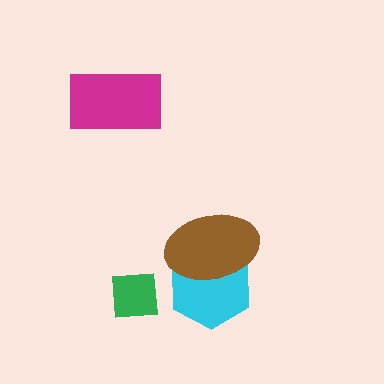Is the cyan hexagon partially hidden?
Yes, it is partially covered by another shape.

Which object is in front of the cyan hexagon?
The brown ellipse is in front of the cyan hexagon.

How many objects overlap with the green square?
0 objects overlap with the green square.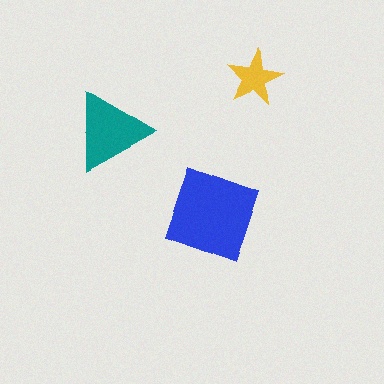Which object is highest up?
The yellow star is topmost.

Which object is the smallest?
The yellow star.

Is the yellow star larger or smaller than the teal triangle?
Smaller.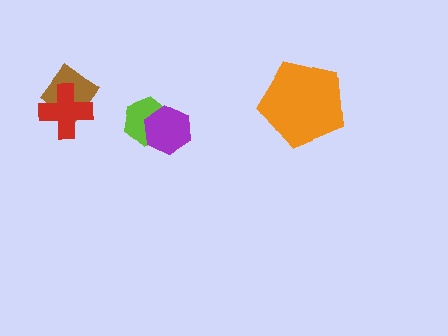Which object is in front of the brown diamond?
The red cross is in front of the brown diamond.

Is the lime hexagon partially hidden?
Yes, it is partially covered by another shape.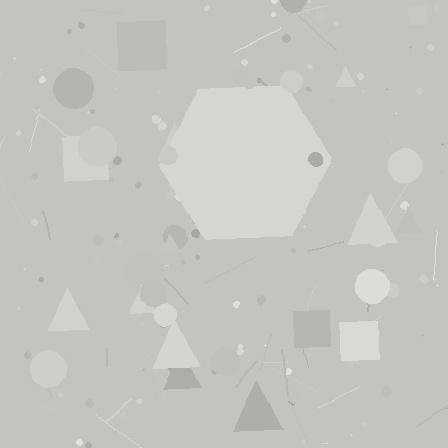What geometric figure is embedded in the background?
A hexagon is embedded in the background.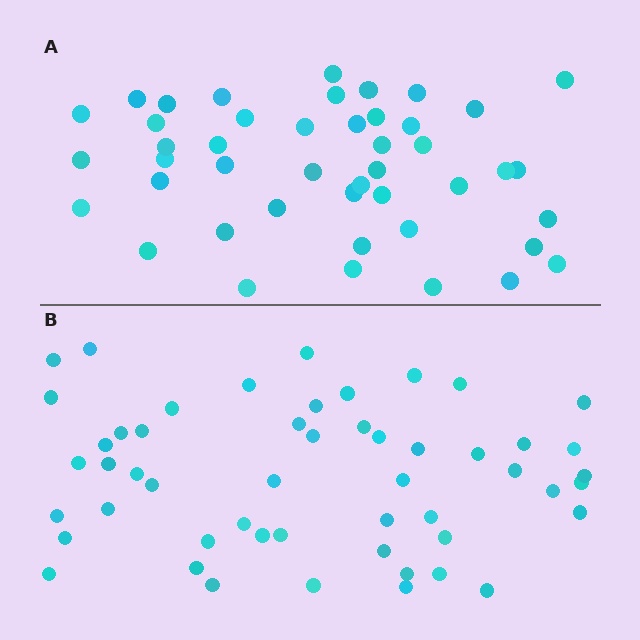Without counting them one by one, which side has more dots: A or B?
Region B (the bottom region) has more dots.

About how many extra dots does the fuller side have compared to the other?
Region B has roughly 8 or so more dots than region A.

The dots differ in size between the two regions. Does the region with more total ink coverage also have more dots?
No. Region A has more total ink coverage because its dots are larger, but region B actually contains more individual dots. Total area can be misleading — the number of items is what matters here.